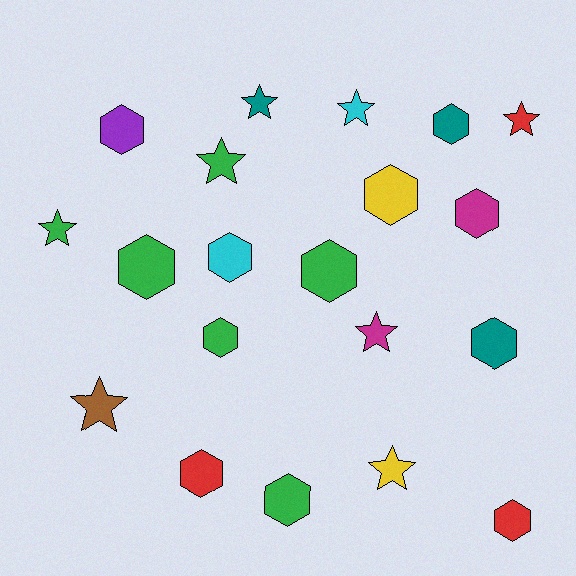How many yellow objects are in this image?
There are 2 yellow objects.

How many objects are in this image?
There are 20 objects.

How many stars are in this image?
There are 8 stars.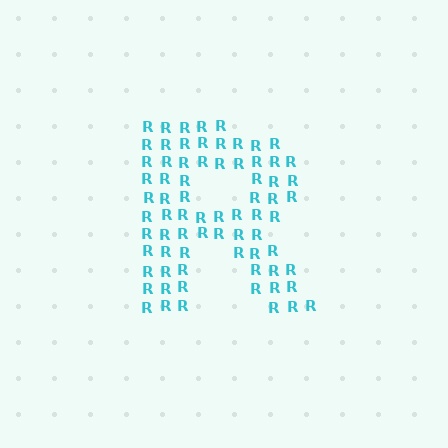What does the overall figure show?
The overall figure shows the letter R.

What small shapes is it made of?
It is made of small letter R's.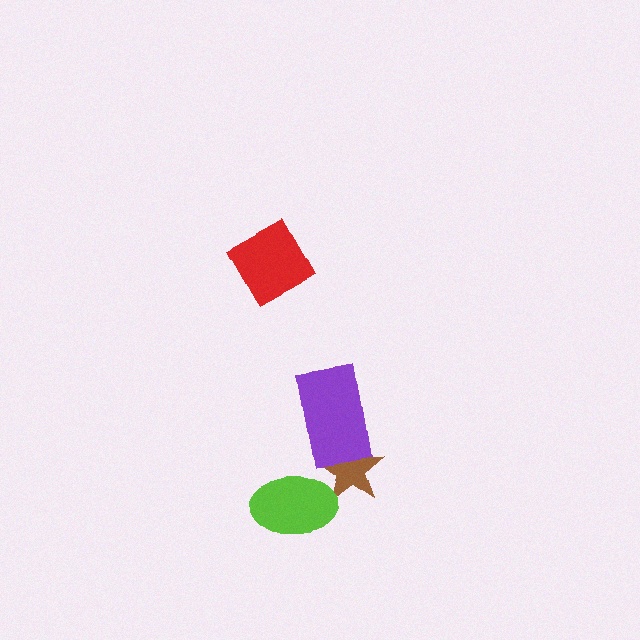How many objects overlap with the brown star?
2 objects overlap with the brown star.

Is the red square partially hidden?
No, no other shape covers it.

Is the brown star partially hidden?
Yes, it is partially covered by another shape.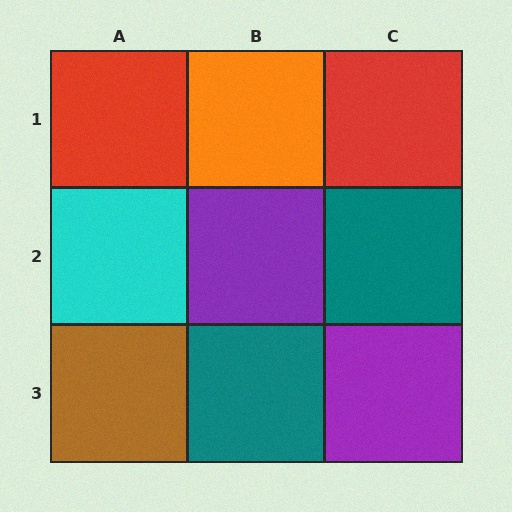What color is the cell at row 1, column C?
Red.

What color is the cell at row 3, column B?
Teal.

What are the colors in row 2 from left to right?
Cyan, purple, teal.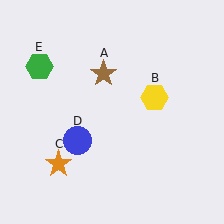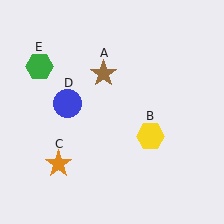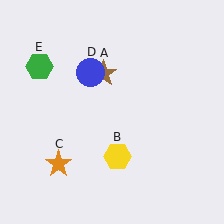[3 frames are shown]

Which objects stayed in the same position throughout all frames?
Brown star (object A) and orange star (object C) and green hexagon (object E) remained stationary.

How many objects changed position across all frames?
2 objects changed position: yellow hexagon (object B), blue circle (object D).